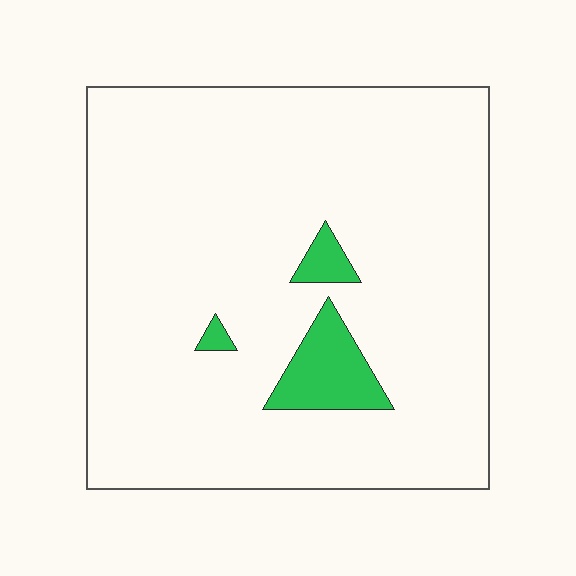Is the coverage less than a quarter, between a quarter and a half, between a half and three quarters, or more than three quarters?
Less than a quarter.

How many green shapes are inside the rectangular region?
3.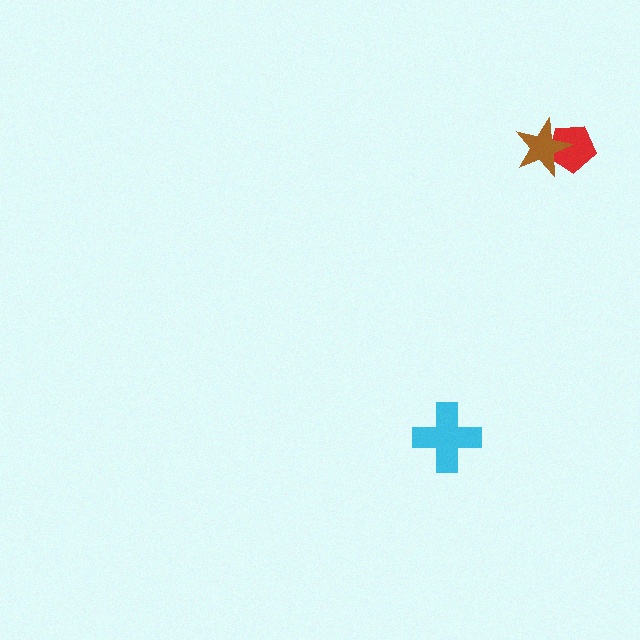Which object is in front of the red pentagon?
The brown star is in front of the red pentagon.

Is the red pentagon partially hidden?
Yes, it is partially covered by another shape.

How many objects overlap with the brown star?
1 object overlaps with the brown star.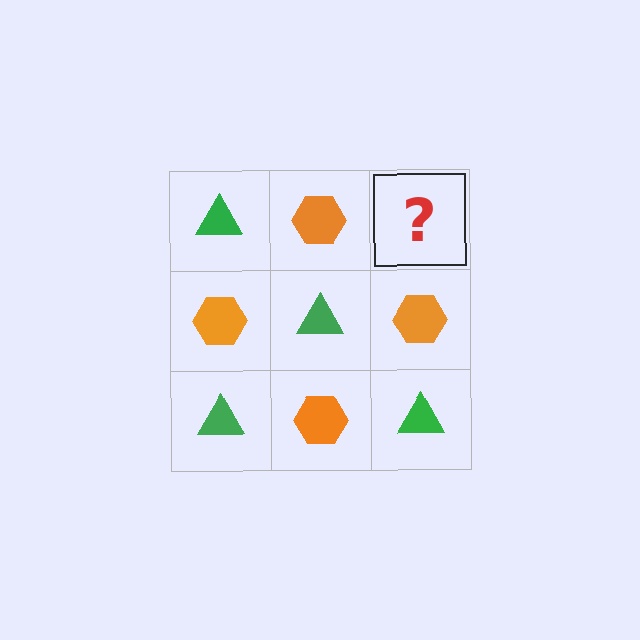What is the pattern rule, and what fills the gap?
The rule is that it alternates green triangle and orange hexagon in a checkerboard pattern. The gap should be filled with a green triangle.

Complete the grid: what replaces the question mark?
The question mark should be replaced with a green triangle.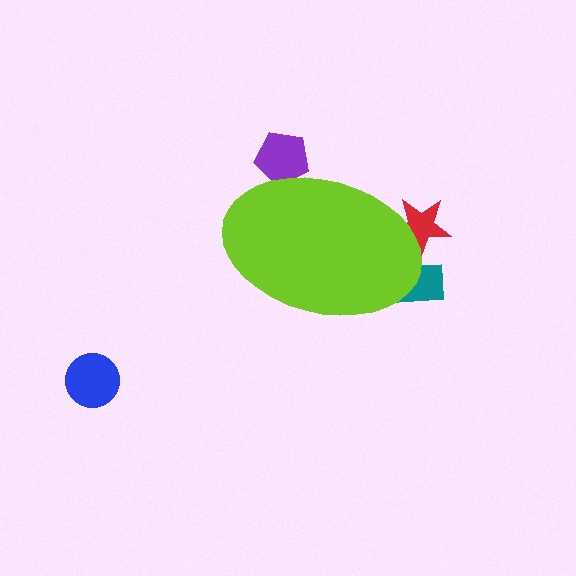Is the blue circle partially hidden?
No, the blue circle is fully visible.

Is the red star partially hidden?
Yes, the red star is partially hidden behind the lime ellipse.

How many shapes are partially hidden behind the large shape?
3 shapes are partially hidden.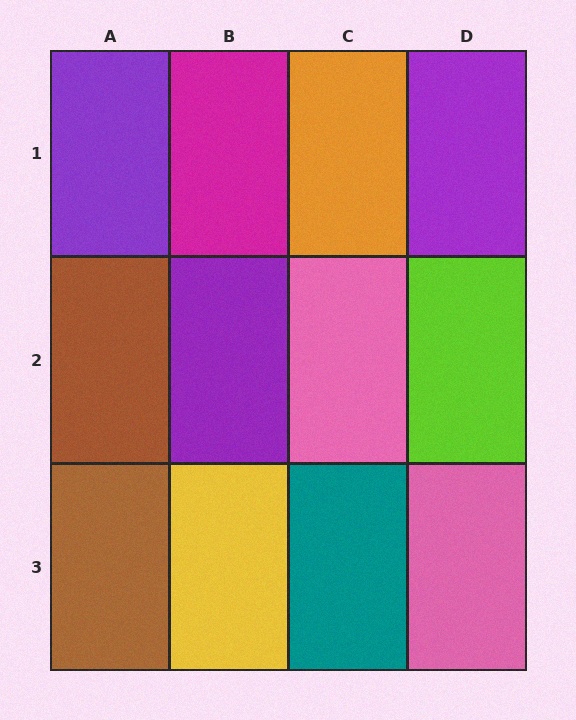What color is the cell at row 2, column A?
Brown.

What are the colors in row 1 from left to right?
Purple, magenta, orange, purple.